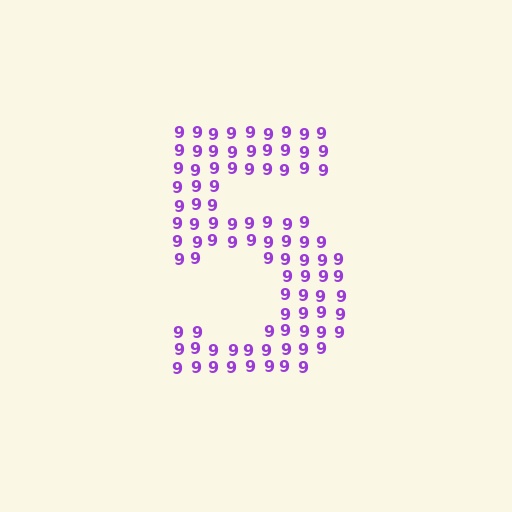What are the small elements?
The small elements are digit 9's.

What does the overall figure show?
The overall figure shows the digit 5.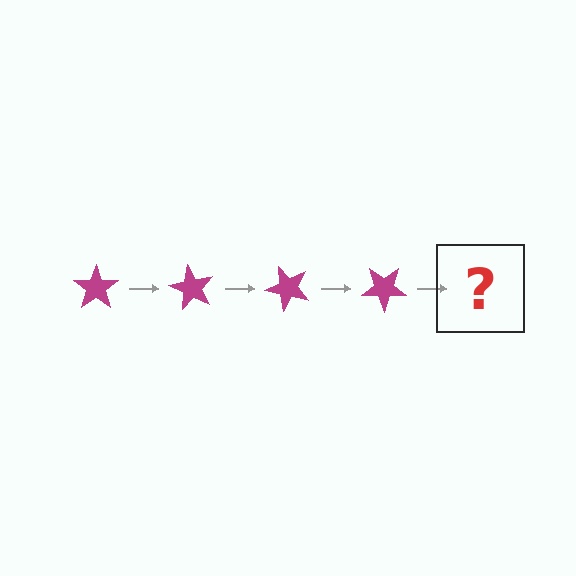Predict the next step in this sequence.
The next step is a magenta star rotated 240 degrees.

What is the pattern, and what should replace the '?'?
The pattern is that the star rotates 60 degrees each step. The '?' should be a magenta star rotated 240 degrees.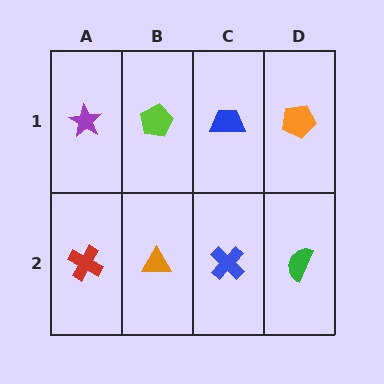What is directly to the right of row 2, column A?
An orange triangle.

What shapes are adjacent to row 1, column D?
A green semicircle (row 2, column D), a blue trapezoid (row 1, column C).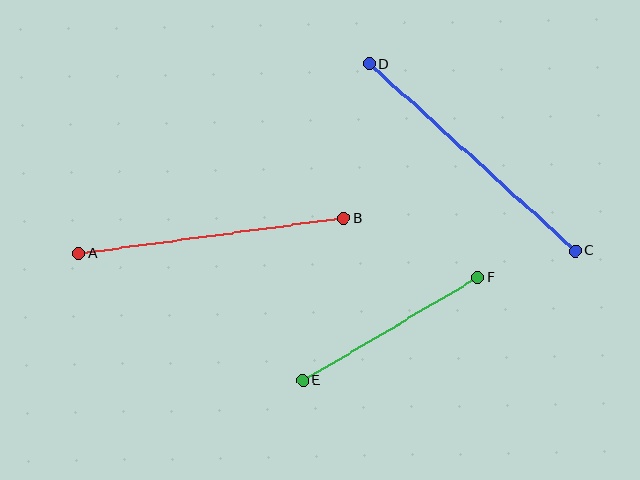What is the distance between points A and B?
The distance is approximately 267 pixels.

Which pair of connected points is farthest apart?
Points C and D are farthest apart.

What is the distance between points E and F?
The distance is approximately 203 pixels.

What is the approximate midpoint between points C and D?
The midpoint is at approximately (472, 157) pixels.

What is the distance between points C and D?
The distance is approximately 279 pixels.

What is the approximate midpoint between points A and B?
The midpoint is at approximately (211, 236) pixels.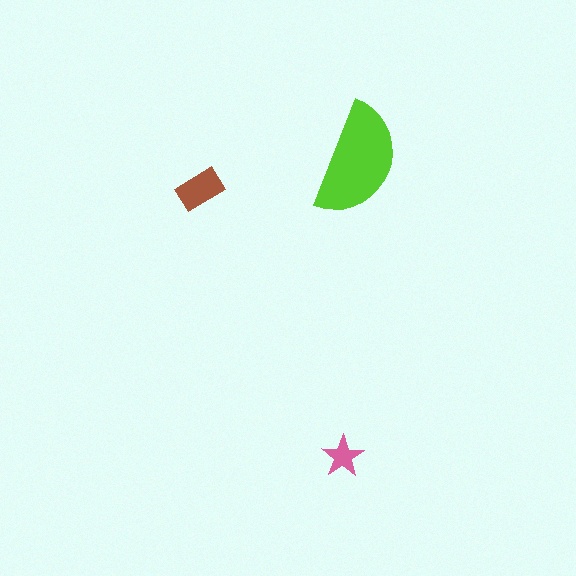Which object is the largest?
The lime semicircle.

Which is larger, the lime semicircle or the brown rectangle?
The lime semicircle.